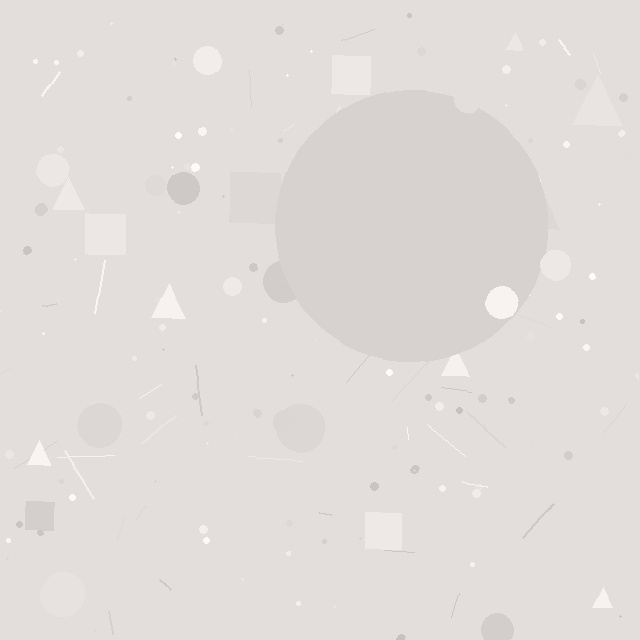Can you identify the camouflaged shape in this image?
The camouflaged shape is a circle.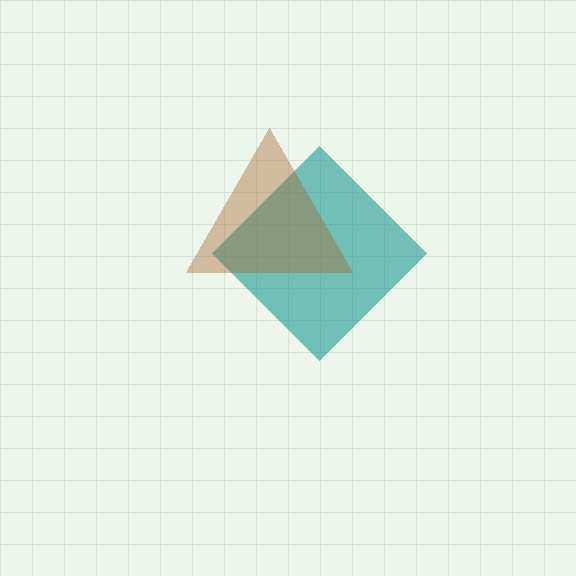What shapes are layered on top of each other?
The layered shapes are: a teal diamond, a brown triangle.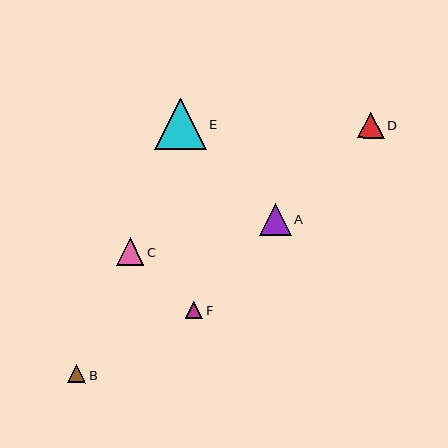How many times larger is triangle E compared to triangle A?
Triangle E is approximately 1.6 times the size of triangle A.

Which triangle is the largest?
Triangle E is the largest with a size of approximately 52 pixels.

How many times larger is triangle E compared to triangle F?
Triangle E is approximately 3.0 times the size of triangle F.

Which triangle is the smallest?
Triangle F is the smallest with a size of approximately 17 pixels.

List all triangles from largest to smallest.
From largest to smallest: E, A, C, D, B, F.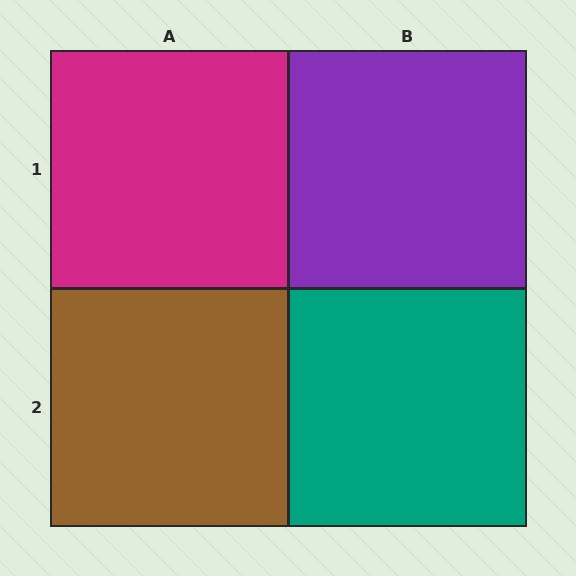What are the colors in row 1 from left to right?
Magenta, purple.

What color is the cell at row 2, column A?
Brown.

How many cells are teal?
1 cell is teal.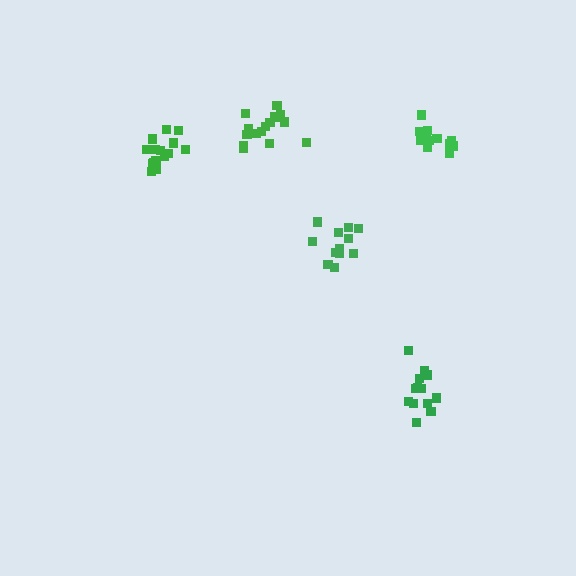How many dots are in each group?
Group 1: 13 dots, Group 2: 15 dots, Group 3: 14 dots, Group 4: 13 dots, Group 5: 16 dots (71 total).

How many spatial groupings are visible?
There are 5 spatial groupings.